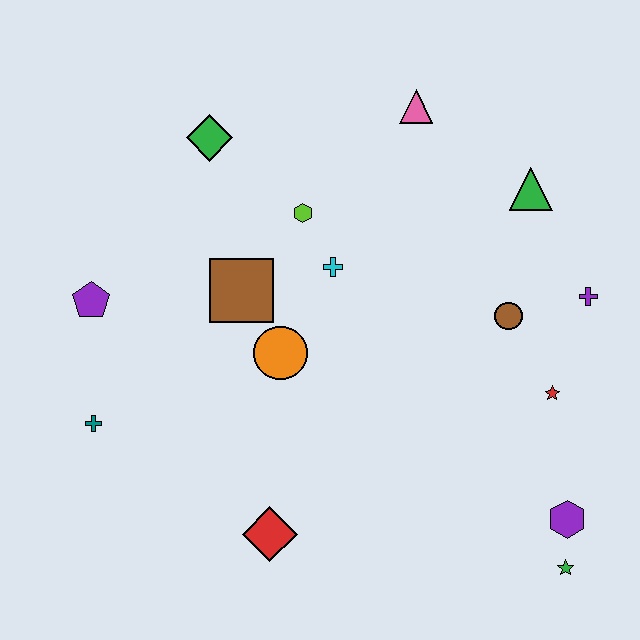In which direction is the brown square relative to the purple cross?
The brown square is to the left of the purple cross.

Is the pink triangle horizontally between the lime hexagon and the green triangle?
Yes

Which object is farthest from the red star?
The purple pentagon is farthest from the red star.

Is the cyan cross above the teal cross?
Yes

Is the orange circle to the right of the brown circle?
No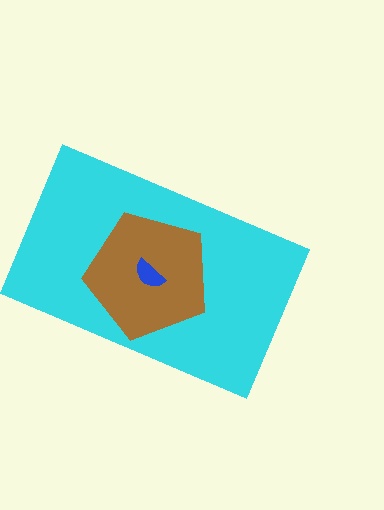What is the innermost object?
The blue semicircle.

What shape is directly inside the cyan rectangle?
The brown pentagon.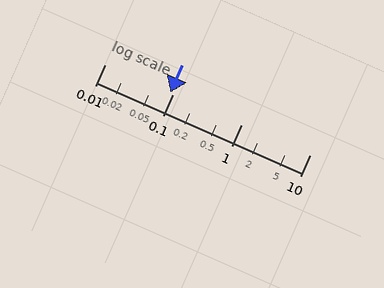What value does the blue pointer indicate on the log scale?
The pointer indicates approximately 0.09.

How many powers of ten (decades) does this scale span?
The scale spans 3 decades, from 0.01 to 10.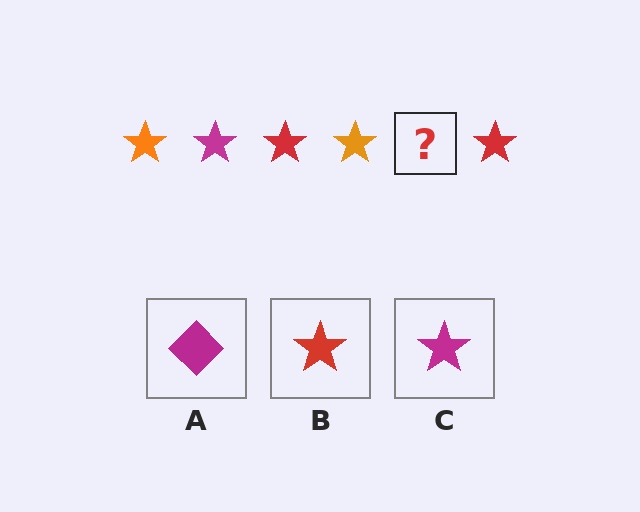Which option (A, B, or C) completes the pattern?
C.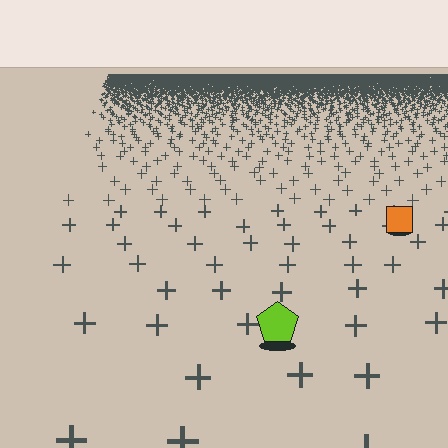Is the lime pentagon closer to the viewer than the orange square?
Yes. The lime pentagon is closer — you can tell from the texture gradient: the ground texture is coarser near it.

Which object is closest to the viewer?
The lime pentagon is closest. The texture marks near it are larger and more spread out.